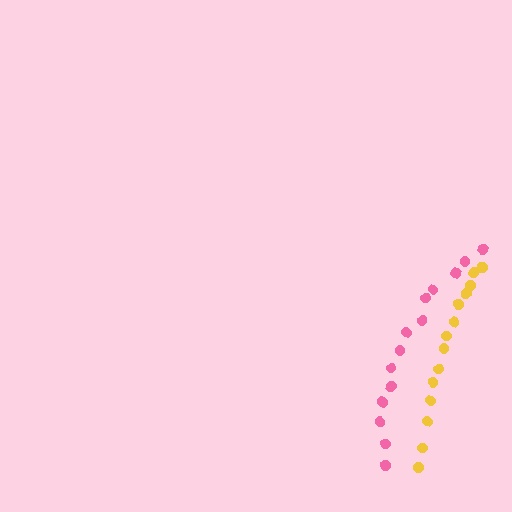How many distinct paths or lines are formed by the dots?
There are 2 distinct paths.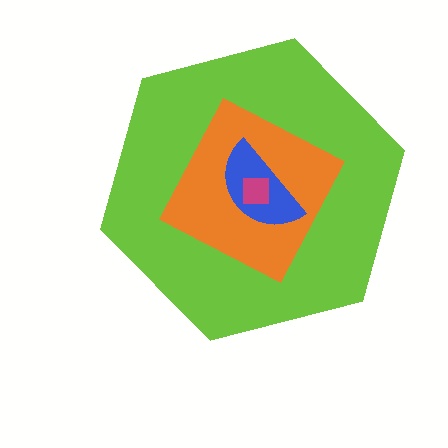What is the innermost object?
The magenta square.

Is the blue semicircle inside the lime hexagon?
Yes.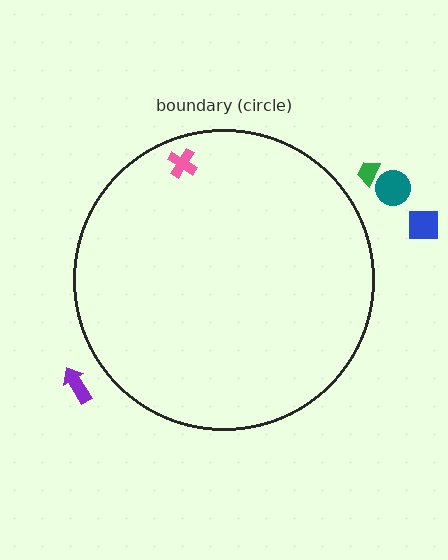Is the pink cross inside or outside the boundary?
Inside.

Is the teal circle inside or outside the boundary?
Outside.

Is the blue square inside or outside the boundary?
Outside.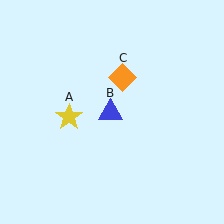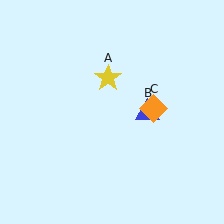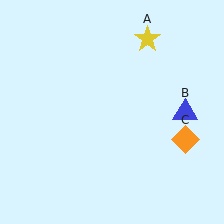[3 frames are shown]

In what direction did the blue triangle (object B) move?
The blue triangle (object B) moved right.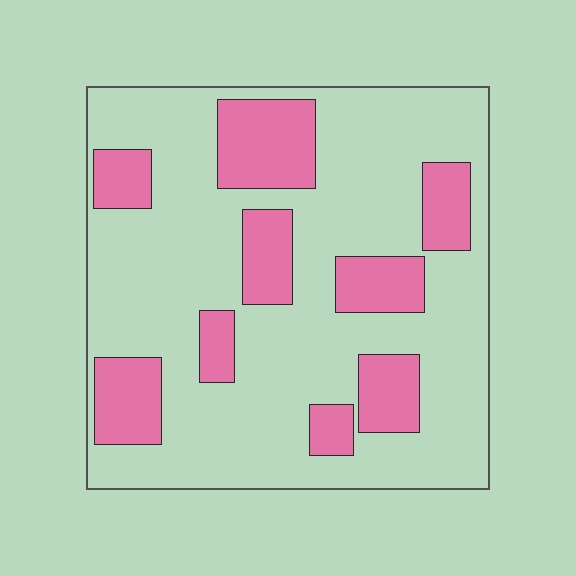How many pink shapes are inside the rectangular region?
9.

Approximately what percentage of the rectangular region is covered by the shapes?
Approximately 25%.